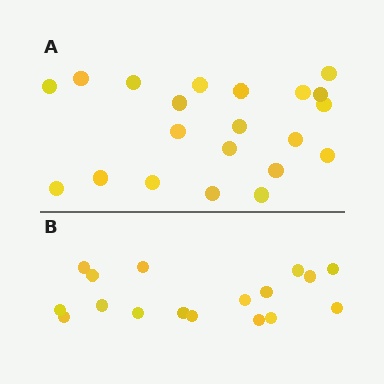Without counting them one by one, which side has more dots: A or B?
Region A (the top region) has more dots.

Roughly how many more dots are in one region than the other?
Region A has about 4 more dots than region B.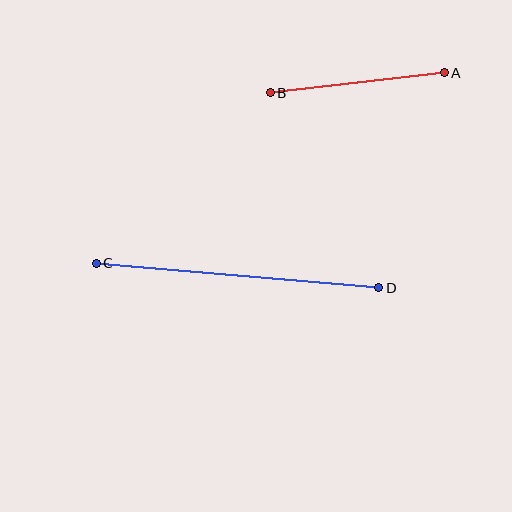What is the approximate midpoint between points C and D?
The midpoint is at approximately (237, 276) pixels.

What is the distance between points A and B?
The distance is approximately 175 pixels.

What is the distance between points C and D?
The distance is approximately 283 pixels.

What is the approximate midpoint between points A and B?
The midpoint is at approximately (357, 83) pixels.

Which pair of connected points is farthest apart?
Points C and D are farthest apart.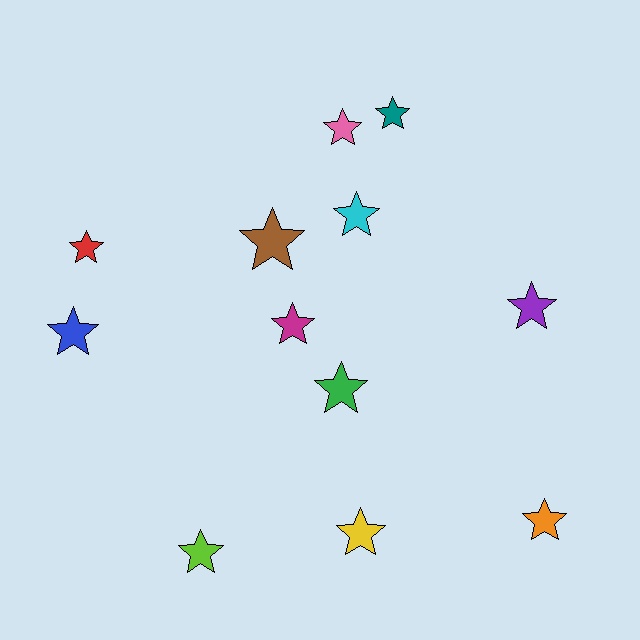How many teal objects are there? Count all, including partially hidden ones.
There is 1 teal object.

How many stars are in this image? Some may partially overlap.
There are 12 stars.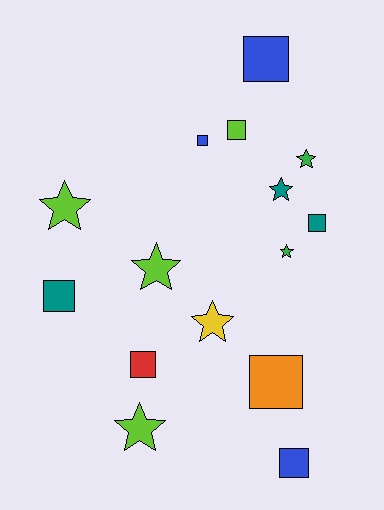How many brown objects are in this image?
There are no brown objects.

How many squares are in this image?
There are 8 squares.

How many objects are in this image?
There are 15 objects.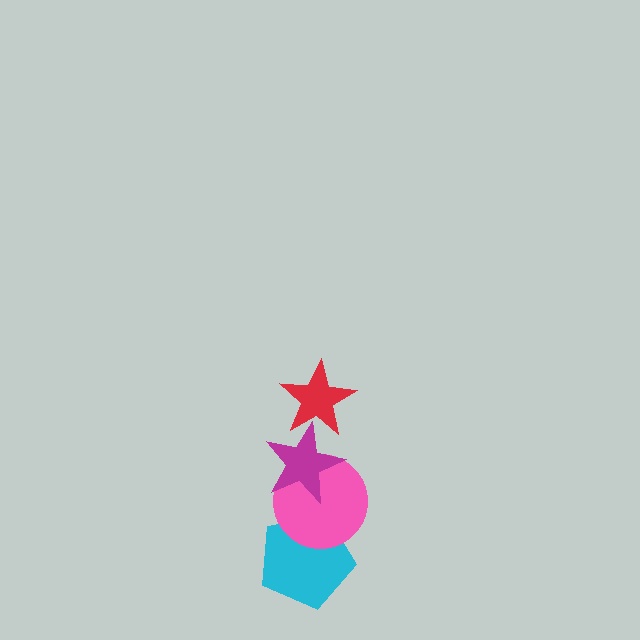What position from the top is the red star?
The red star is 1st from the top.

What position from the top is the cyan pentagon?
The cyan pentagon is 4th from the top.